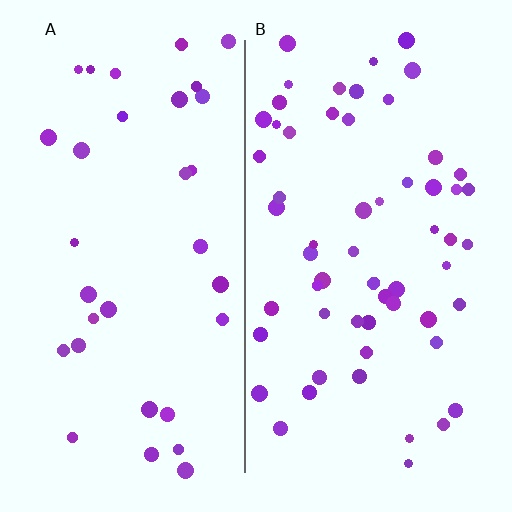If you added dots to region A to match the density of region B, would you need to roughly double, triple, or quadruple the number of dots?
Approximately double.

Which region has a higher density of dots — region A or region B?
B (the right).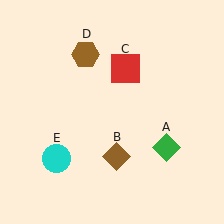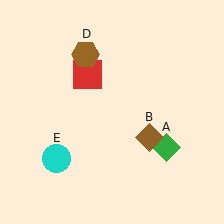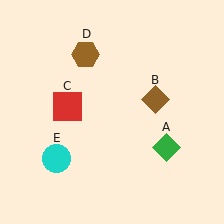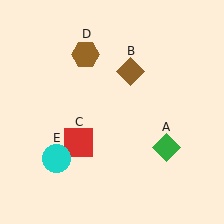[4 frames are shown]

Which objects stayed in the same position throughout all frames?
Green diamond (object A) and brown hexagon (object D) and cyan circle (object E) remained stationary.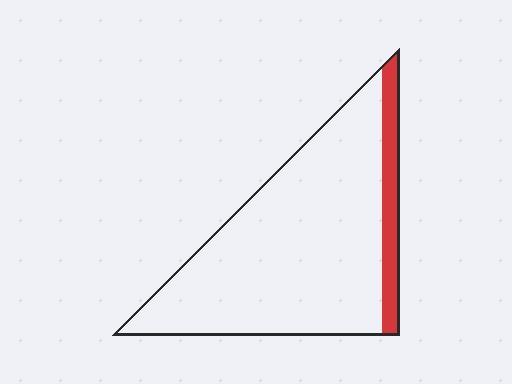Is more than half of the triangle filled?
No.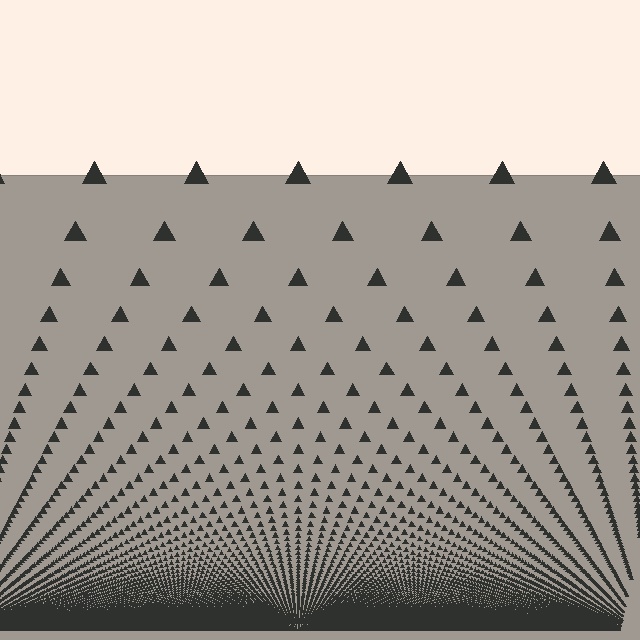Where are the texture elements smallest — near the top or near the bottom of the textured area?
Near the bottom.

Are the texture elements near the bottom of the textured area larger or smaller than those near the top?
Smaller. The gradient is inverted — elements near the bottom are smaller and denser.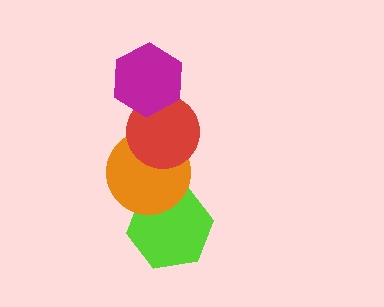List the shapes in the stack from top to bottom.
From top to bottom: the magenta hexagon, the red circle, the orange circle, the lime hexagon.